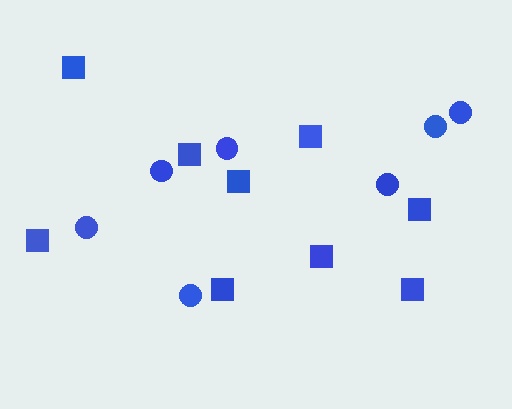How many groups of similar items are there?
There are 2 groups: one group of circles (7) and one group of squares (9).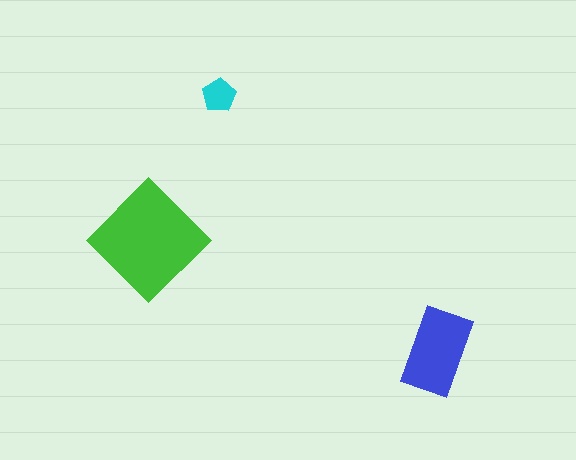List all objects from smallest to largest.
The cyan pentagon, the blue rectangle, the green diamond.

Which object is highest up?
The cyan pentagon is topmost.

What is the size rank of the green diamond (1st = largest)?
1st.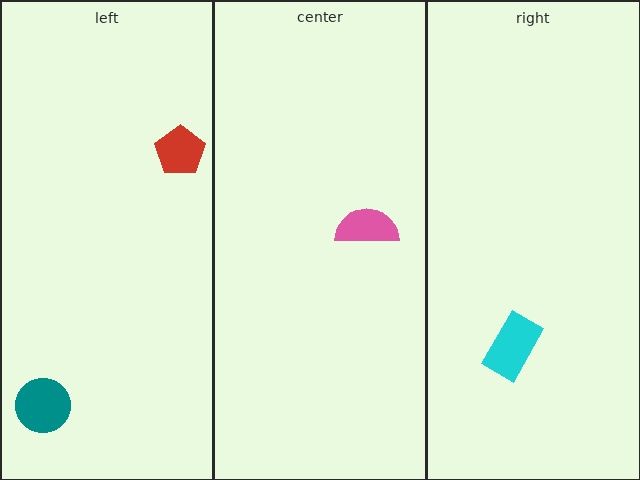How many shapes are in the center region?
1.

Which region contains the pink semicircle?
The center region.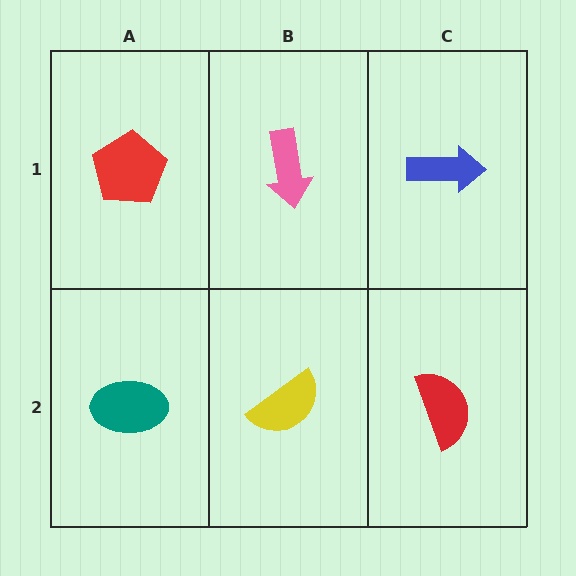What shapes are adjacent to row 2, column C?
A blue arrow (row 1, column C), a yellow semicircle (row 2, column B).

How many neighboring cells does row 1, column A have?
2.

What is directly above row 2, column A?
A red pentagon.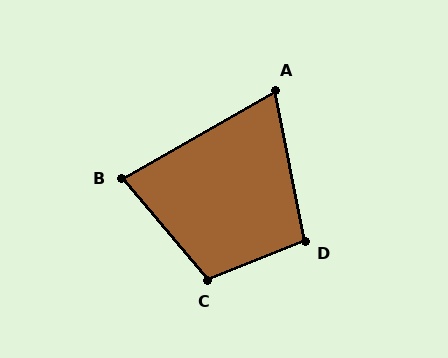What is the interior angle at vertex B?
Approximately 80 degrees (acute).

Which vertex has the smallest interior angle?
A, at approximately 71 degrees.